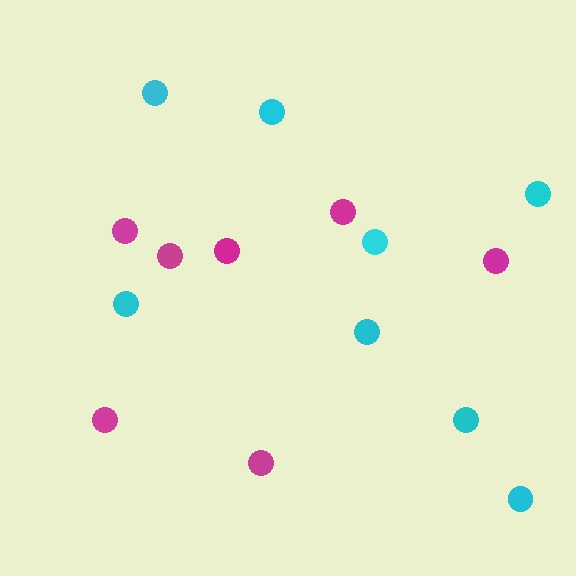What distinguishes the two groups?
There are 2 groups: one group of cyan circles (8) and one group of magenta circles (7).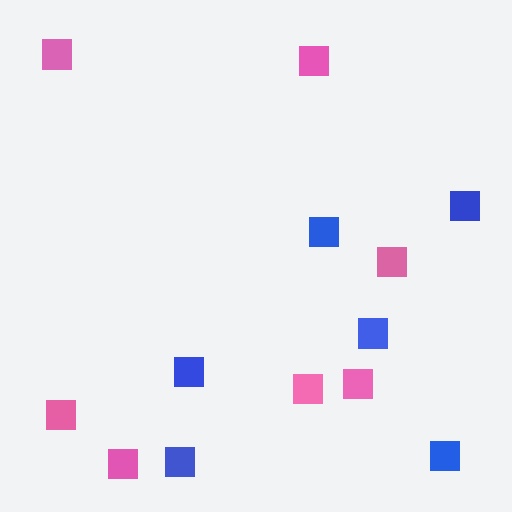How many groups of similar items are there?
There are 2 groups: one group of blue squares (6) and one group of pink squares (7).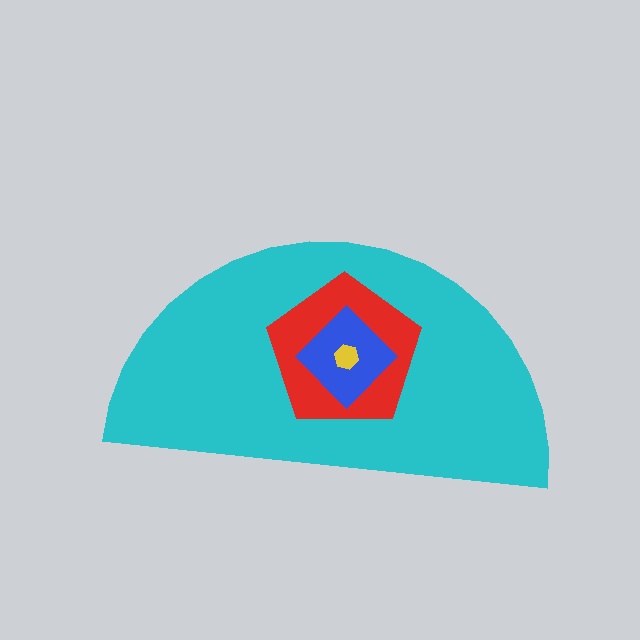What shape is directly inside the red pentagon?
The blue diamond.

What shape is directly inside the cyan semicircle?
The red pentagon.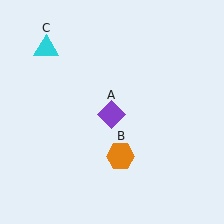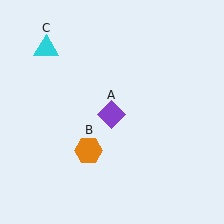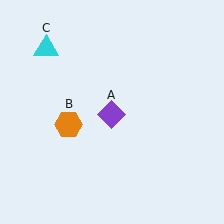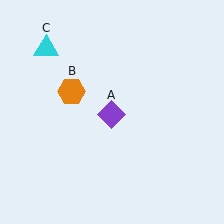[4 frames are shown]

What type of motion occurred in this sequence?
The orange hexagon (object B) rotated clockwise around the center of the scene.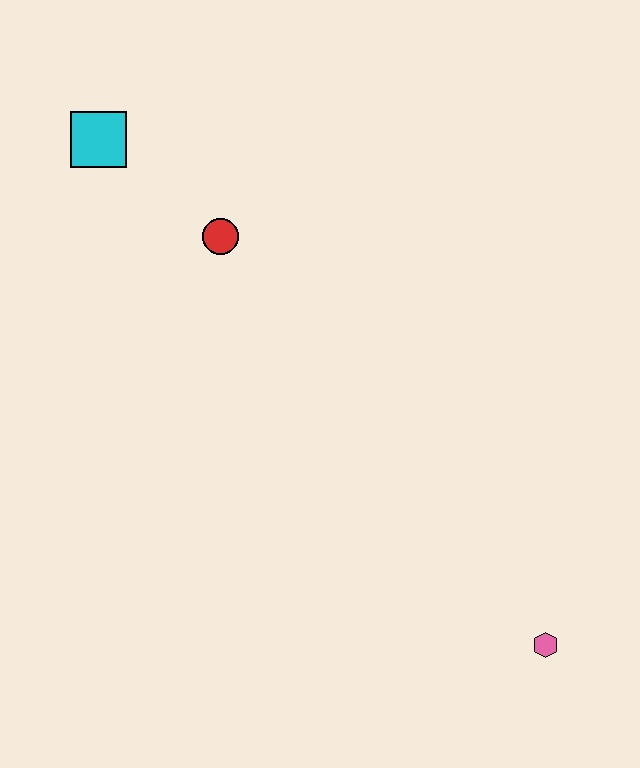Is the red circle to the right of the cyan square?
Yes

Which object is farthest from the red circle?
The pink hexagon is farthest from the red circle.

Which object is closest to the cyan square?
The red circle is closest to the cyan square.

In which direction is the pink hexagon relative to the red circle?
The pink hexagon is below the red circle.